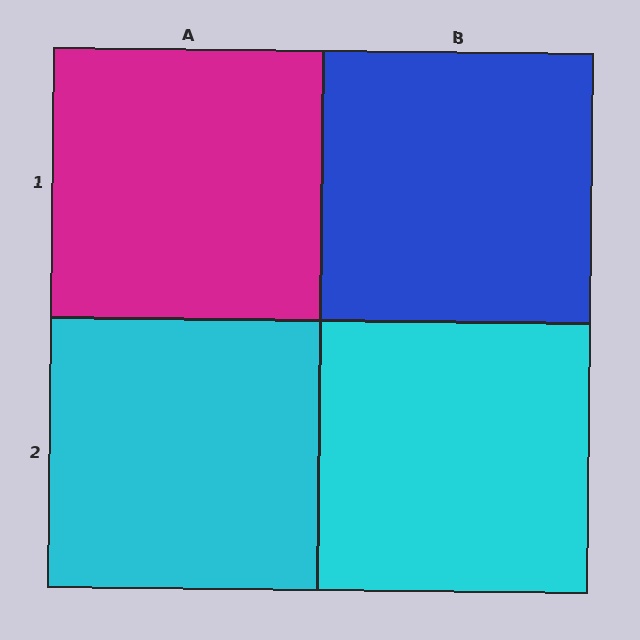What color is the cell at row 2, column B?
Cyan.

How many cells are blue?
1 cell is blue.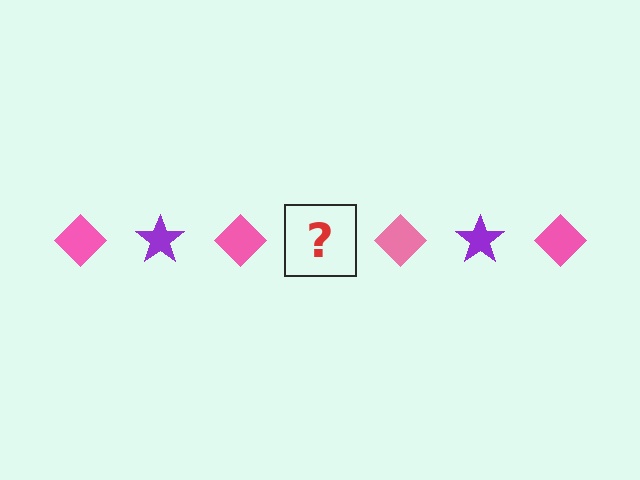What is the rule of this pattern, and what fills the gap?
The rule is that the pattern alternates between pink diamond and purple star. The gap should be filled with a purple star.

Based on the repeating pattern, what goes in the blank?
The blank should be a purple star.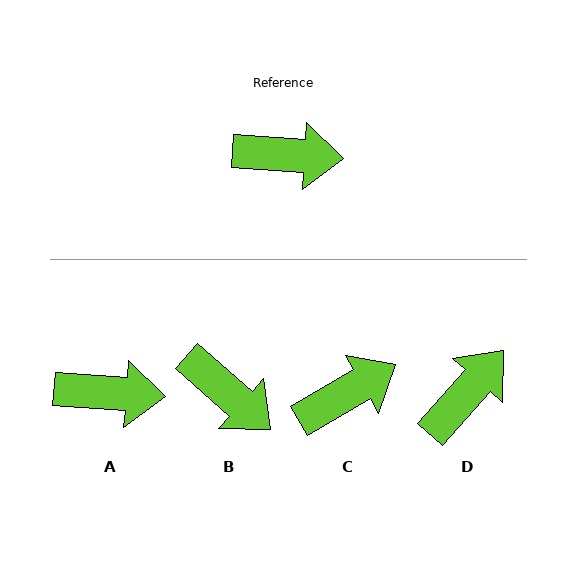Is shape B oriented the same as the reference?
No, it is off by about 38 degrees.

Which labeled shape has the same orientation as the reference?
A.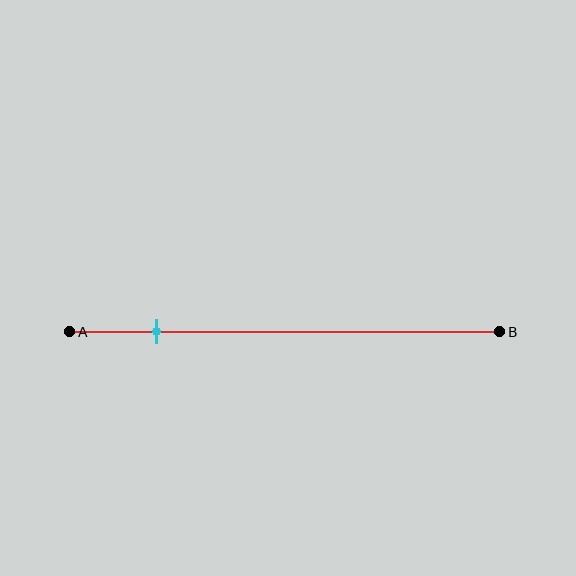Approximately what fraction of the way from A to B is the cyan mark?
The cyan mark is approximately 20% of the way from A to B.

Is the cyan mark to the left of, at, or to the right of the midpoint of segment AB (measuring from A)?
The cyan mark is to the left of the midpoint of segment AB.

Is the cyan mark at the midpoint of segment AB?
No, the mark is at about 20% from A, not at the 50% midpoint.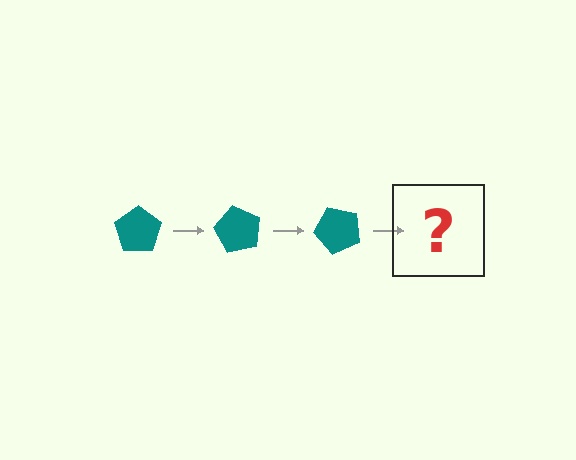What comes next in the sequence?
The next element should be a teal pentagon rotated 180 degrees.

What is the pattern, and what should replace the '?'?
The pattern is that the pentagon rotates 60 degrees each step. The '?' should be a teal pentagon rotated 180 degrees.